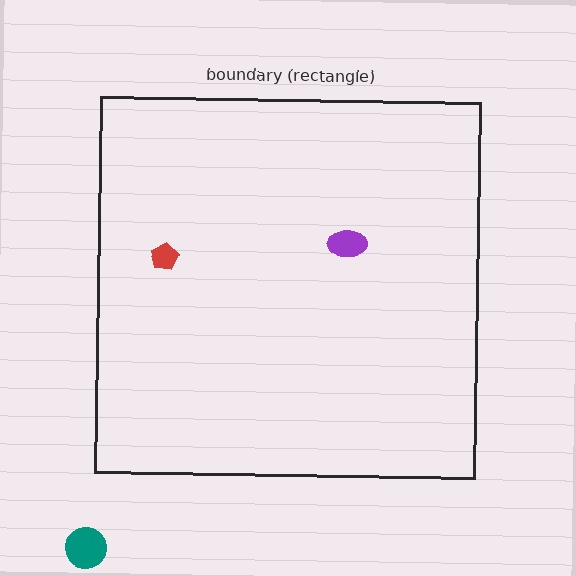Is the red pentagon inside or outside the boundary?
Inside.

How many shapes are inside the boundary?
2 inside, 1 outside.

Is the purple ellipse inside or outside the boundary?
Inside.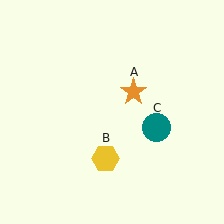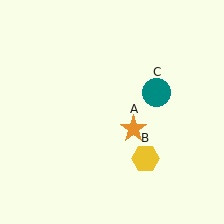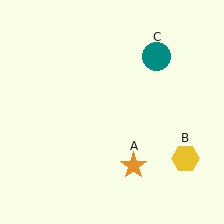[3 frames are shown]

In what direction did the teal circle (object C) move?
The teal circle (object C) moved up.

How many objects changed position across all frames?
3 objects changed position: orange star (object A), yellow hexagon (object B), teal circle (object C).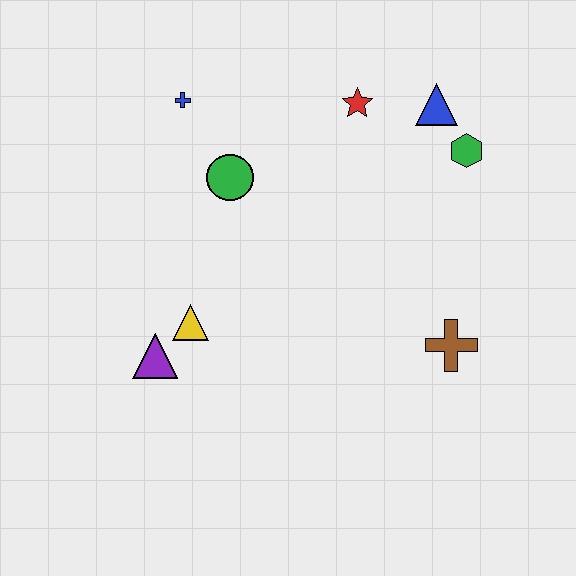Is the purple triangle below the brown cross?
Yes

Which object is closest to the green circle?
The blue cross is closest to the green circle.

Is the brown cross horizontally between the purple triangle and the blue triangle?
No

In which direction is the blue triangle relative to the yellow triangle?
The blue triangle is to the right of the yellow triangle.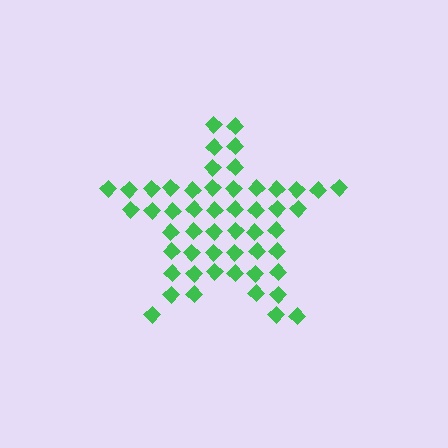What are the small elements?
The small elements are diamonds.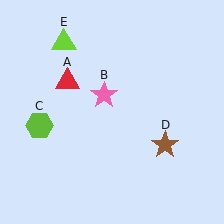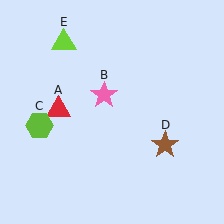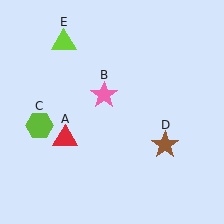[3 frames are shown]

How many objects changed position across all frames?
1 object changed position: red triangle (object A).